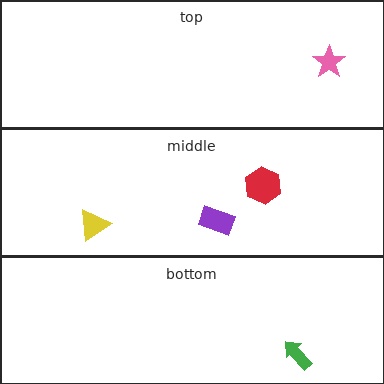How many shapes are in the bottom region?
1.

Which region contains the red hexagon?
The middle region.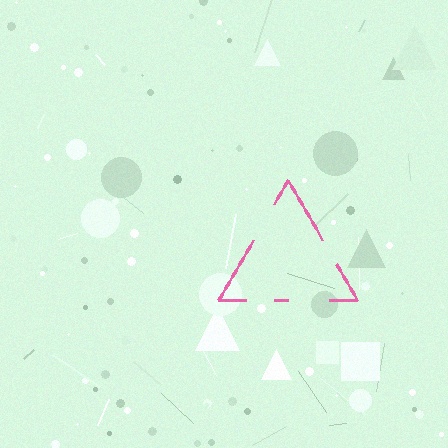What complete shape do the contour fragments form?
The contour fragments form a triangle.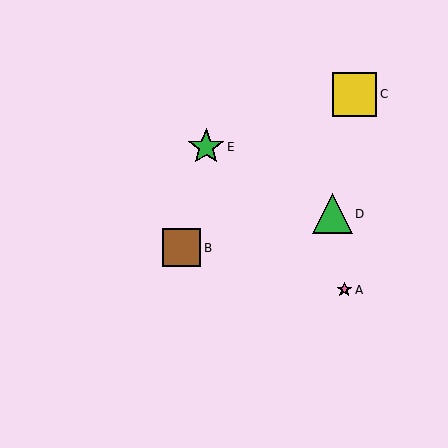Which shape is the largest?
The yellow square (labeled C) is the largest.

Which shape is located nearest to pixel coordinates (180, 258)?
The brown square (labeled B) at (182, 248) is nearest to that location.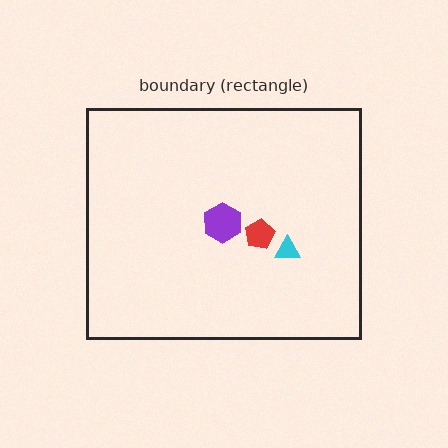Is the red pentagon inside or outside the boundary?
Inside.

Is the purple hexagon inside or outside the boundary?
Inside.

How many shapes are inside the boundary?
3 inside, 0 outside.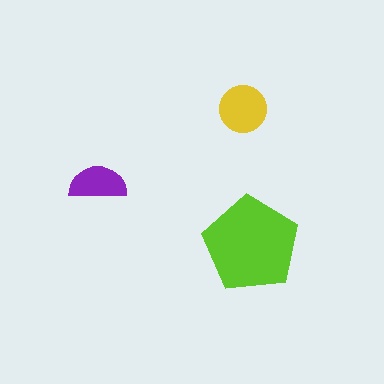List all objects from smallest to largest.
The purple semicircle, the yellow circle, the lime pentagon.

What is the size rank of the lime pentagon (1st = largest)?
1st.